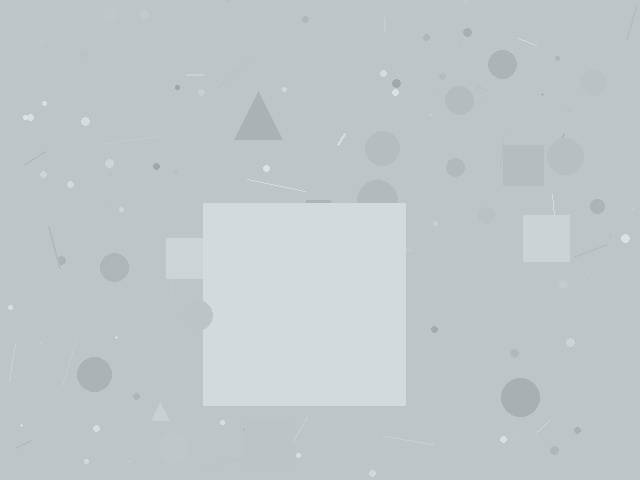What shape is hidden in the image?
A square is hidden in the image.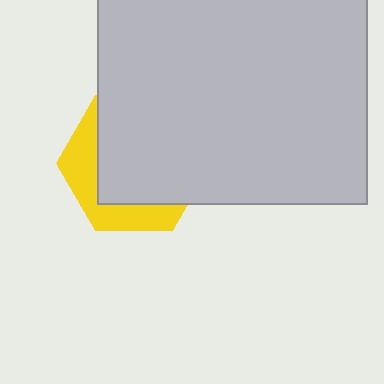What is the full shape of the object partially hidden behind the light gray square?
The partially hidden object is a yellow hexagon.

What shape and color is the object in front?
The object in front is a light gray square.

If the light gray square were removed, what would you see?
You would see the complete yellow hexagon.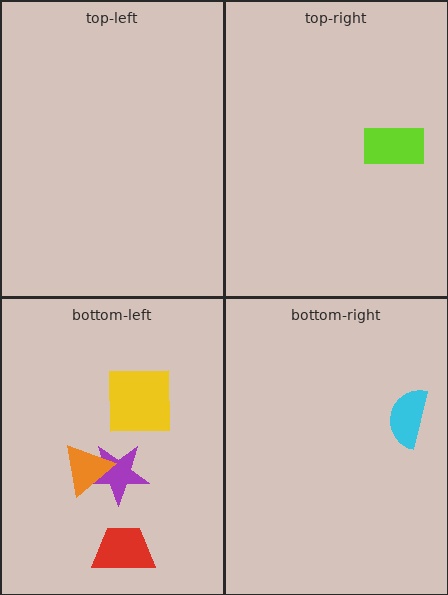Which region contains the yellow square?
The bottom-left region.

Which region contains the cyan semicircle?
The bottom-right region.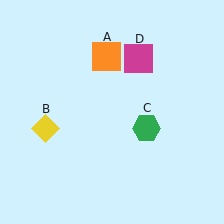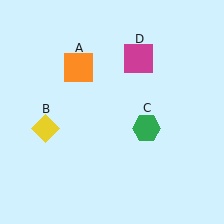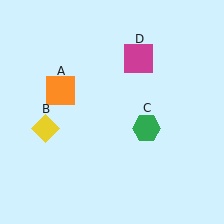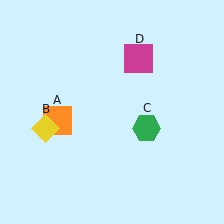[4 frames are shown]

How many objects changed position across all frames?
1 object changed position: orange square (object A).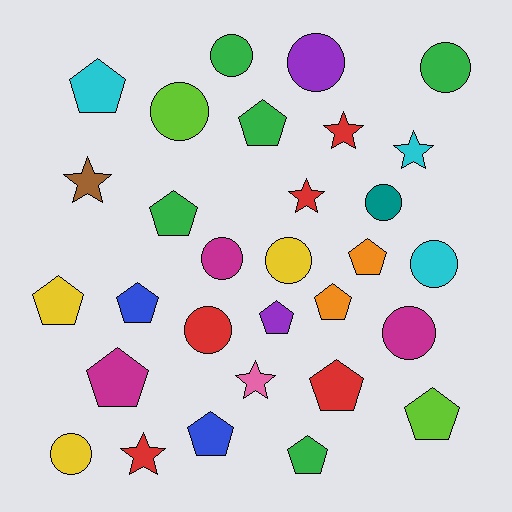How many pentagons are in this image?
There are 13 pentagons.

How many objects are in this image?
There are 30 objects.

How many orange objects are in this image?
There are 2 orange objects.